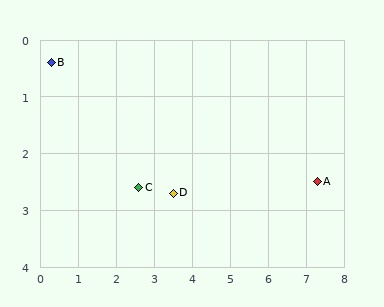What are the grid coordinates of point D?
Point D is at approximately (3.5, 2.7).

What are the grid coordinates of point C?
Point C is at approximately (2.6, 2.6).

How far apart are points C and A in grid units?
Points C and A are about 4.7 grid units apart.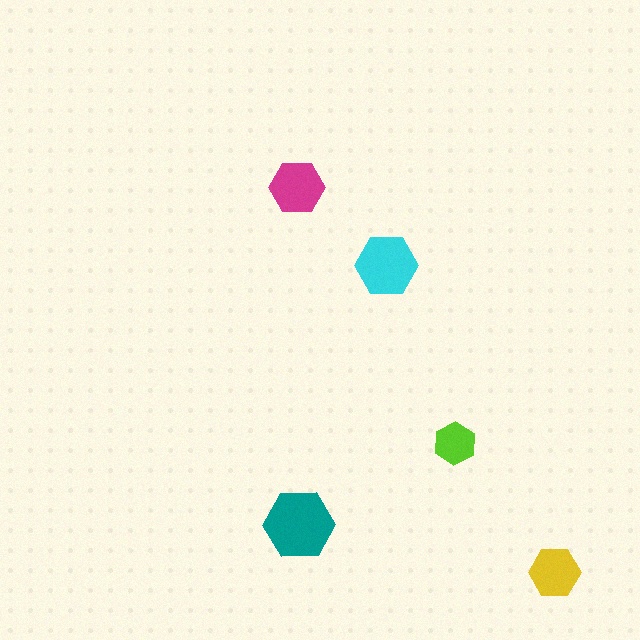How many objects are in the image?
There are 5 objects in the image.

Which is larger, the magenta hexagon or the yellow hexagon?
The magenta one.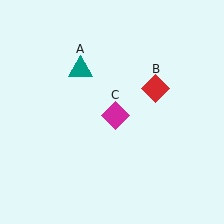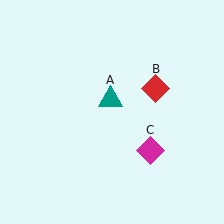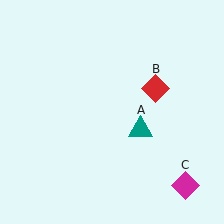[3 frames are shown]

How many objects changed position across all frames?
2 objects changed position: teal triangle (object A), magenta diamond (object C).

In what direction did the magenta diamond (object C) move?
The magenta diamond (object C) moved down and to the right.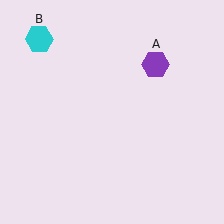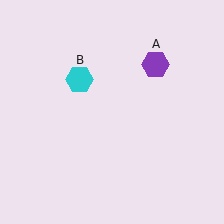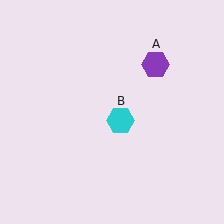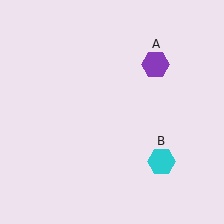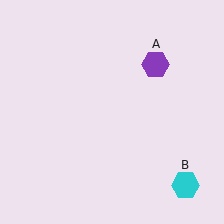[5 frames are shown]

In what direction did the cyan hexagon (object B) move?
The cyan hexagon (object B) moved down and to the right.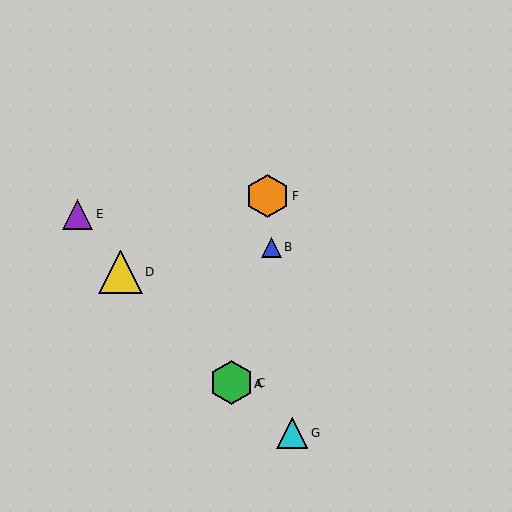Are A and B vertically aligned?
No, A is at x≈232 and B is at x≈271.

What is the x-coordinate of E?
Object E is at x≈78.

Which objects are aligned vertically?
Objects A, C are aligned vertically.